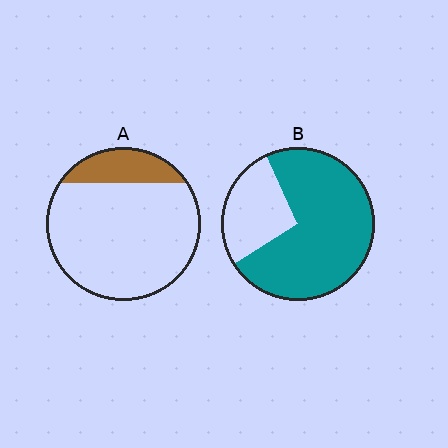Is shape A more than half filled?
No.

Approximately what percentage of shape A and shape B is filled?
A is approximately 20% and B is approximately 75%.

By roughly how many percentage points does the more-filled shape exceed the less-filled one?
By roughly 55 percentage points (B over A).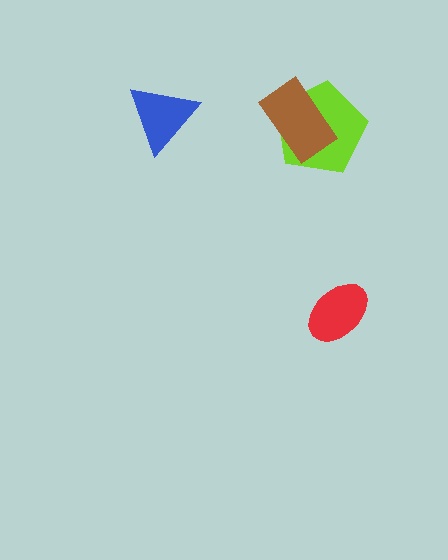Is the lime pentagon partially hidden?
Yes, it is partially covered by another shape.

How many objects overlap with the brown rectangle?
1 object overlaps with the brown rectangle.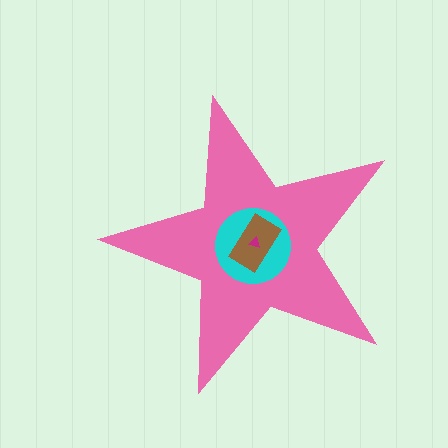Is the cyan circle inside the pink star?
Yes.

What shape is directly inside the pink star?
The cyan circle.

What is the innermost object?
The magenta triangle.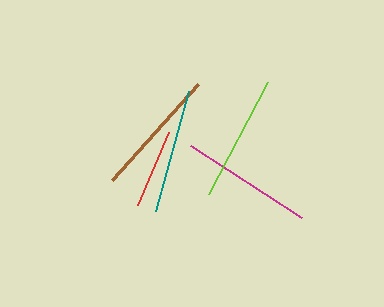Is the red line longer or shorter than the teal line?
The teal line is longer than the red line.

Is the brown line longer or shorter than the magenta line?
The magenta line is longer than the brown line.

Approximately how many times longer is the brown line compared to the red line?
The brown line is approximately 1.6 times the length of the red line.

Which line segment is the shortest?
The red line is the shortest at approximately 79 pixels.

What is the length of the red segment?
The red segment is approximately 79 pixels long.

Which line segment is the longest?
The magenta line is the longest at approximately 132 pixels.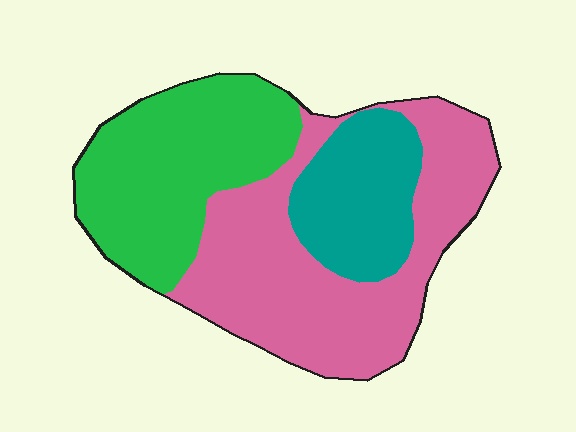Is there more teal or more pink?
Pink.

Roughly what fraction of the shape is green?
Green takes up about one third (1/3) of the shape.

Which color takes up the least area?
Teal, at roughly 20%.